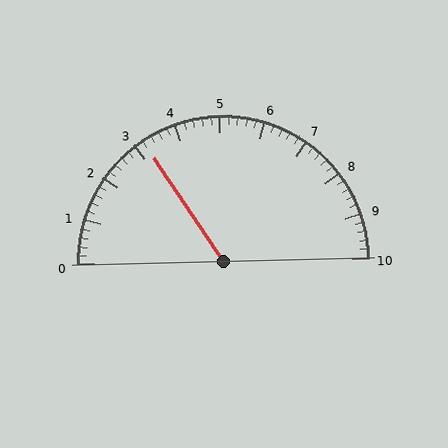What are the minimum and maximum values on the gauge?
The gauge ranges from 0 to 10.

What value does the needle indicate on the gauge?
The needle indicates approximately 3.2.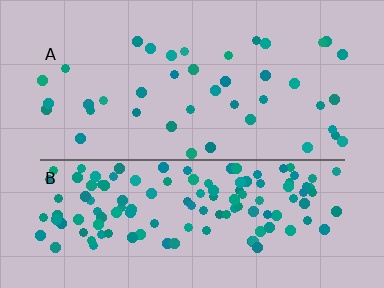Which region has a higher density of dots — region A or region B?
B (the bottom).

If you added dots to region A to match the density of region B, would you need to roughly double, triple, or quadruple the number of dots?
Approximately triple.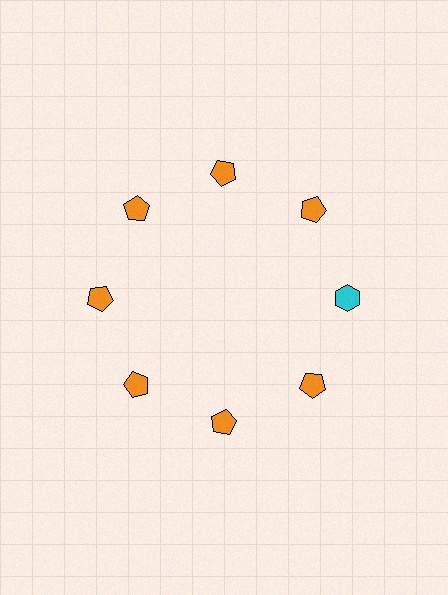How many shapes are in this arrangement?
There are 8 shapes arranged in a ring pattern.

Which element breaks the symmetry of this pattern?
The cyan hexagon at roughly the 3 o'clock position breaks the symmetry. All other shapes are orange pentagons.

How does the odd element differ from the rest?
It differs in both color (cyan instead of orange) and shape (hexagon instead of pentagon).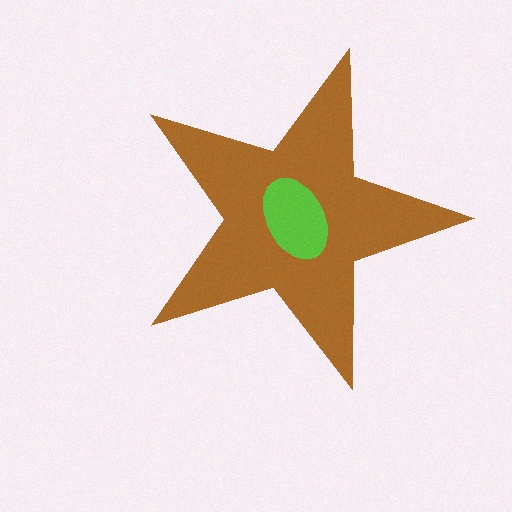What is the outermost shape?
The brown star.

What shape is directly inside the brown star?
The lime ellipse.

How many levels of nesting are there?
2.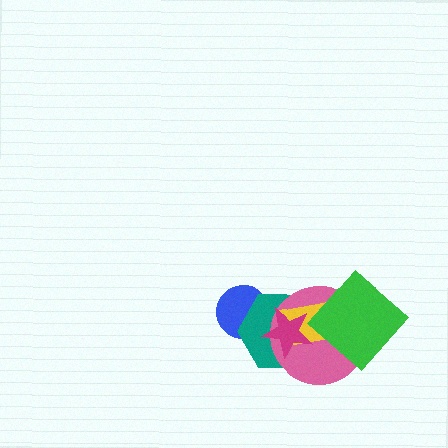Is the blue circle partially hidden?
Yes, it is partially covered by another shape.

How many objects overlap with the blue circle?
1 object overlaps with the blue circle.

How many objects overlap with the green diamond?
2 objects overlap with the green diamond.